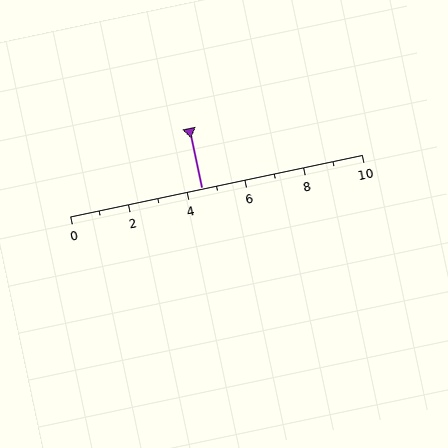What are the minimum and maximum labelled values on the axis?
The axis runs from 0 to 10.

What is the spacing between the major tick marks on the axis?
The major ticks are spaced 2 apart.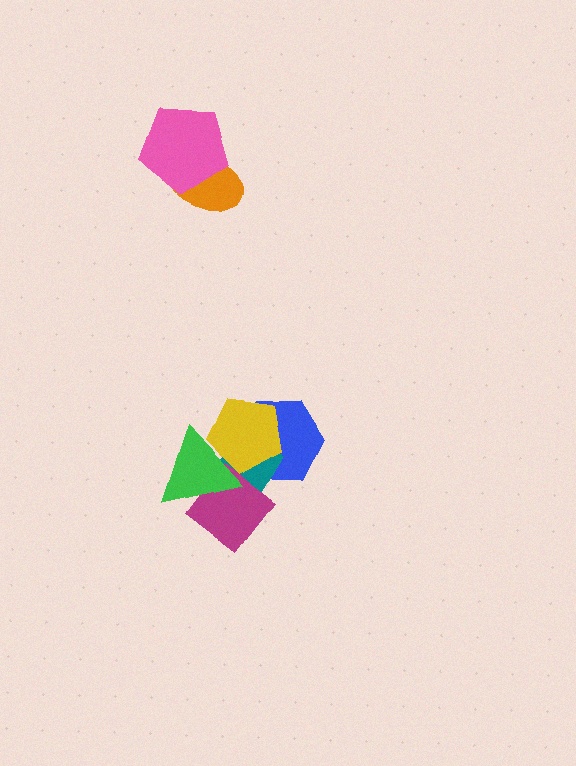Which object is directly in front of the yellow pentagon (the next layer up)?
The magenta diamond is directly in front of the yellow pentagon.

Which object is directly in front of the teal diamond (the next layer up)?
The yellow pentagon is directly in front of the teal diamond.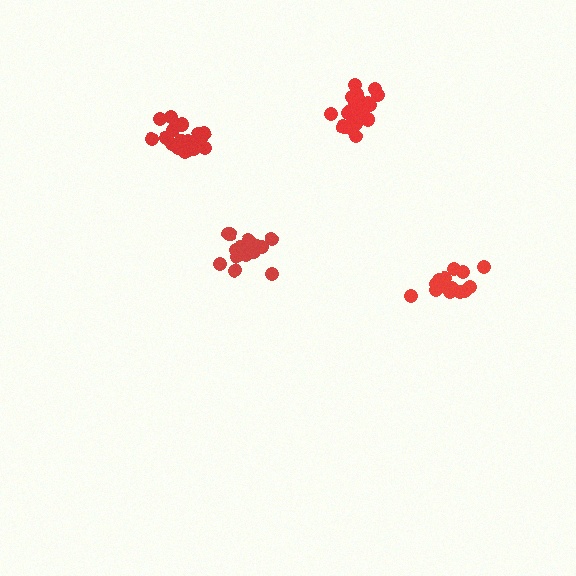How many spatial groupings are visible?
There are 4 spatial groupings.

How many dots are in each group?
Group 1: 15 dots, Group 2: 21 dots, Group 3: 18 dots, Group 4: 15 dots (69 total).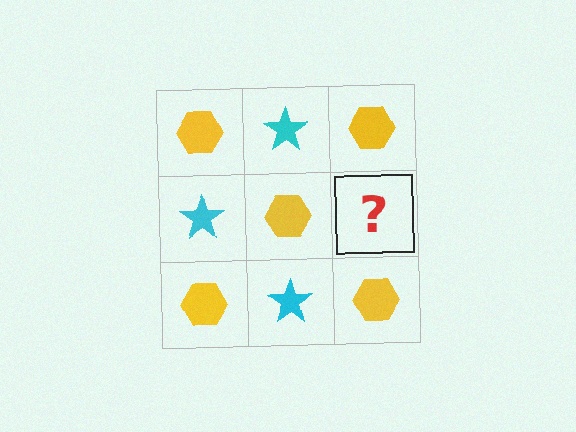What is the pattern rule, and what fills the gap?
The rule is that it alternates yellow hexagon and cyan star in a checkerboard pattern. The gap should be filled with a cyan star.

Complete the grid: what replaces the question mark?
The question mark should be replaced with a cyan star.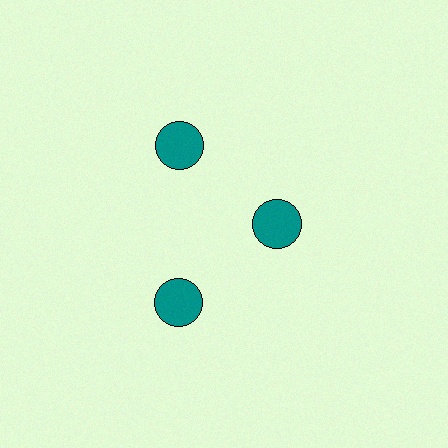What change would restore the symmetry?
The symmetry would be restored by moving it outward, back onto the ring so that all 3 circles sit at equal angles and equal distance from the center.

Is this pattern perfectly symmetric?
No. The 3 teal circles are arranged in a ring, but one element near the 3 o'clock position is pulled inward toward the center, breaking the 3-fold rotational symmetry.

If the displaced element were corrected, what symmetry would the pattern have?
It would have 3-fold rotational symmetry — the pattern would map onto itself every 120 degrees.